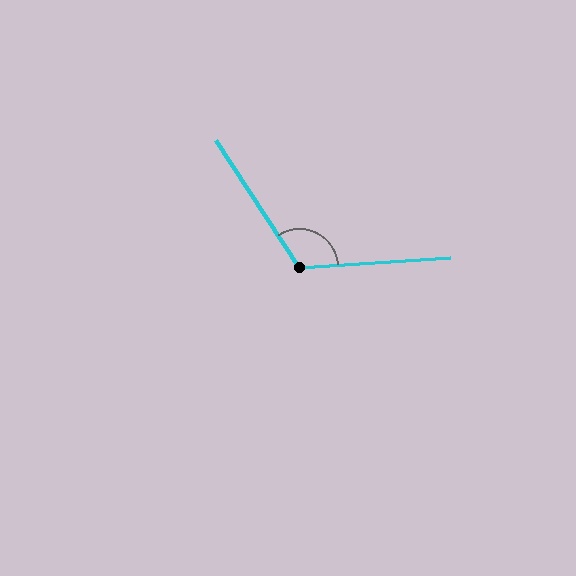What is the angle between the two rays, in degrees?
Approximately 119 degrees.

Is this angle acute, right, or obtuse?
It is obtuse.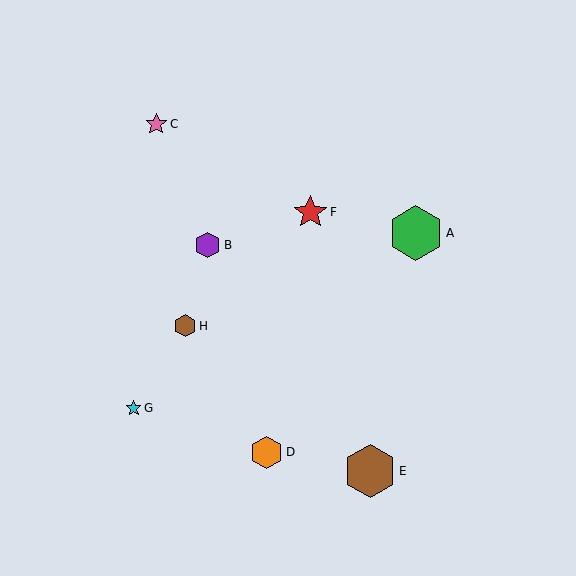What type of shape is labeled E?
Shape E is a brown hexagon.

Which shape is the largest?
The green hexagon (labeled A) is the largest.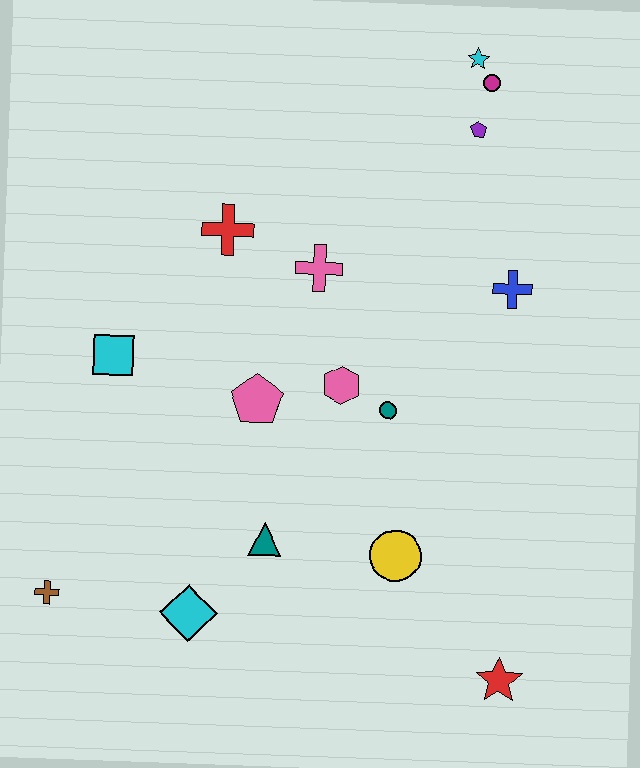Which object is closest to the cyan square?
The pink pentagon is closest to the cyan square.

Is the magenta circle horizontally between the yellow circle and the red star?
Yes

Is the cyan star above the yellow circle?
Yes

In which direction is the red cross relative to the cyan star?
The red cross is to the left of the cyan star.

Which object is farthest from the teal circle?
The brown cross is farthest from the teal circle.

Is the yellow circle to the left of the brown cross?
No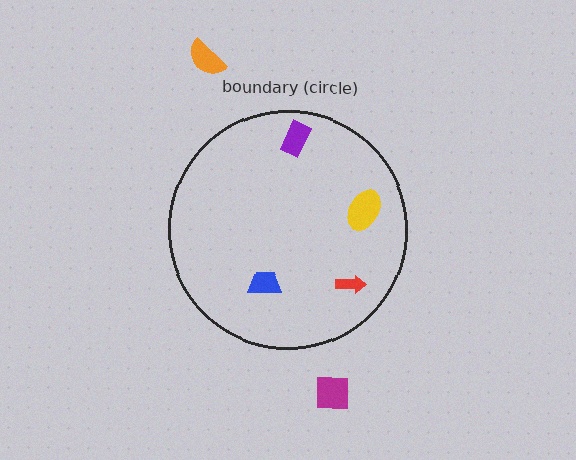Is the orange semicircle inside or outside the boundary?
Outside.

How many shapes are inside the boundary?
4 inside, 2 outside.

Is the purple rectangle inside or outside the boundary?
Inside.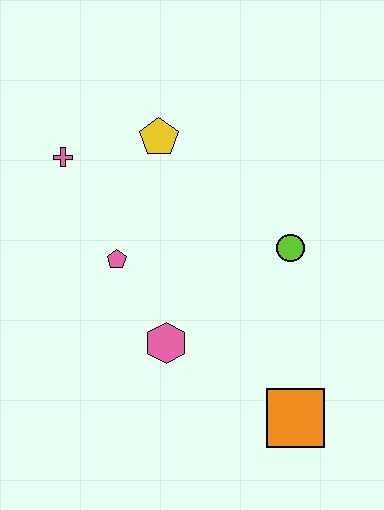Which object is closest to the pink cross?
The yellow pentagon is closest to the pink cross.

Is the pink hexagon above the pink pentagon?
No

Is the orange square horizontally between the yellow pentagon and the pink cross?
No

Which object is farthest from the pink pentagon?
The orange square is farthest from the pink pentagon.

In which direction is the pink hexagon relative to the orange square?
The pink hexagon is to the left of the orange square.